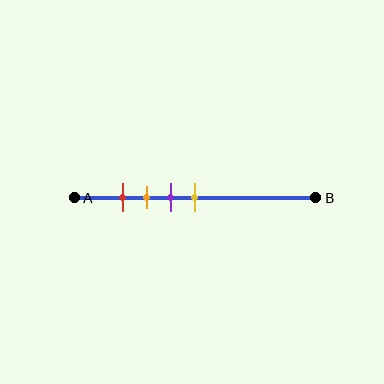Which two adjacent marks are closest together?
The red and orange marks are the closest adjacent pair.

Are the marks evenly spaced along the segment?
Yes, the marks are approximately evenly spaced.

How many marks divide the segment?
There are 4 marks dividing the segment.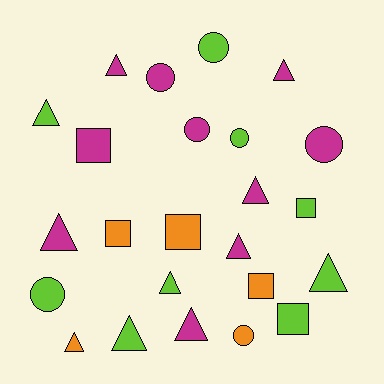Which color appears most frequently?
Magenta, with 10 objects.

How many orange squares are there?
There are 3 orange squares.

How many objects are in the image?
There are 24 objects.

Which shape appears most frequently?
Triangle, with 11 objects.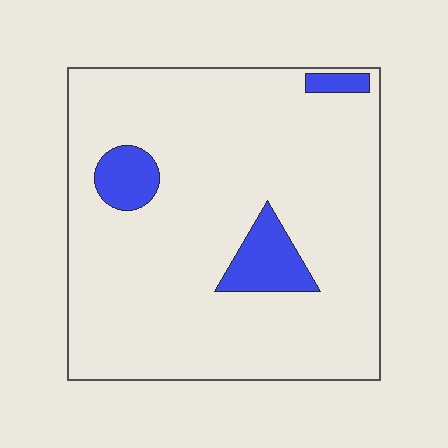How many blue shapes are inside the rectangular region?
3.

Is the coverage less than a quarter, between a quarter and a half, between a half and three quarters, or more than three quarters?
Less than a quarter.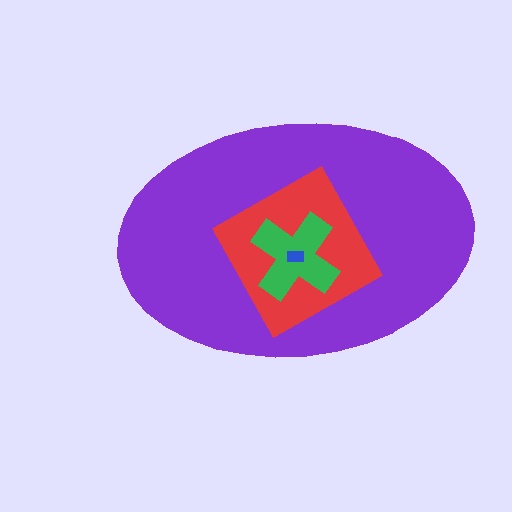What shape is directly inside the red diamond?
The green cross.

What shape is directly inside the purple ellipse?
The red diamond.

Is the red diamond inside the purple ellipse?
Yes.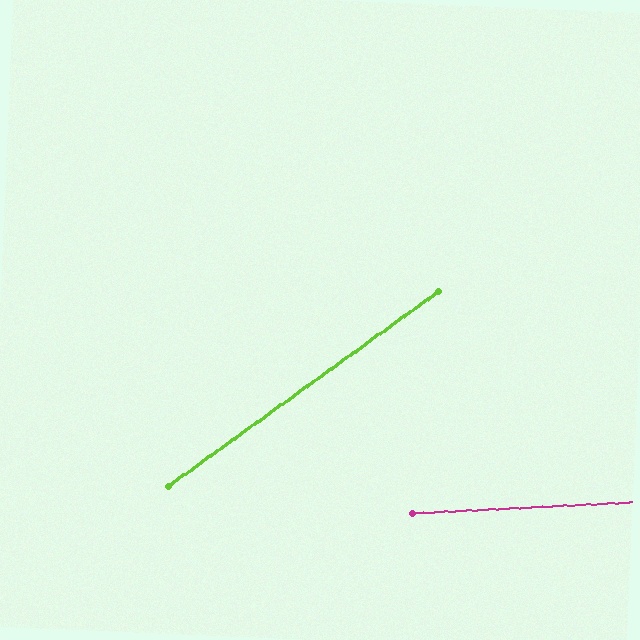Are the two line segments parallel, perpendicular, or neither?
Neither parallel nor perpendicular — they differ by about 33°.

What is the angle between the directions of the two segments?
Approximately 33 degrees.